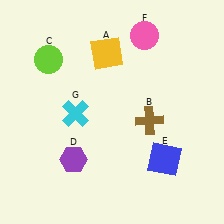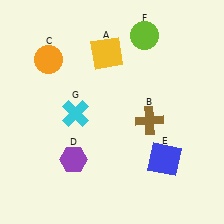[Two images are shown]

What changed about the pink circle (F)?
In Image 1, F is pink. In Image 2, it changed to lime.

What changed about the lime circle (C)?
In Image 1, C is lime. In Image 2, it changed to orange.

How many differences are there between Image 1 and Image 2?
There are 2 differences between the two images.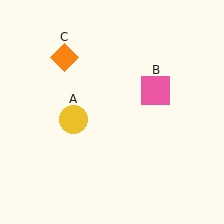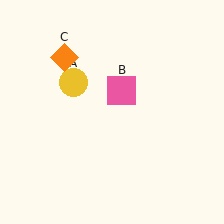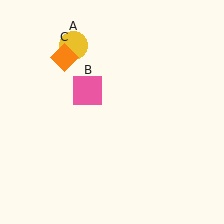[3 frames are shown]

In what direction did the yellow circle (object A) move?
The yellow circle (object A) moved up.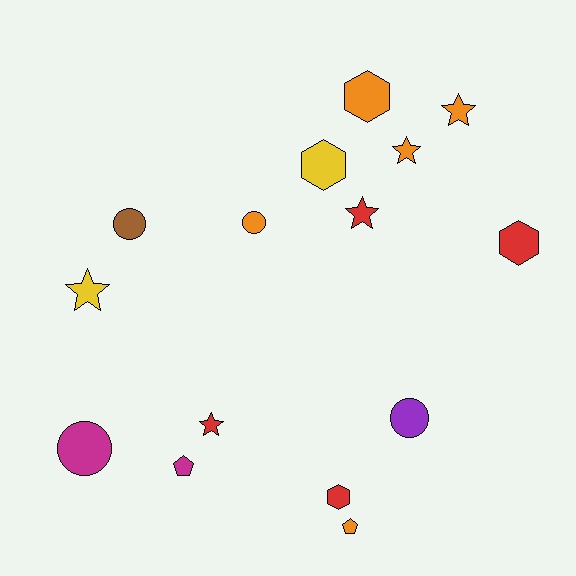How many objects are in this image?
There are 15 objects.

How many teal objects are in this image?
There are no teal objects.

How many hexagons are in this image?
There are 4 hexagons.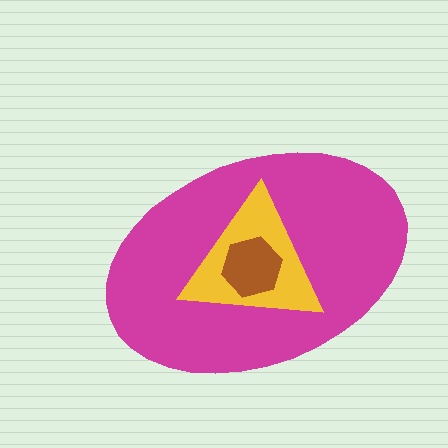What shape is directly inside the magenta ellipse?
The yellow triangle.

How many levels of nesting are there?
3.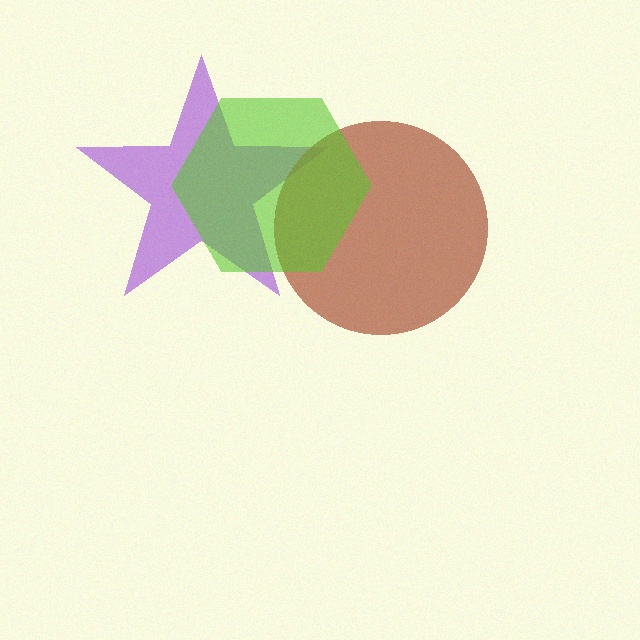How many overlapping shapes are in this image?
There are 3 overlapping shapes in the image.